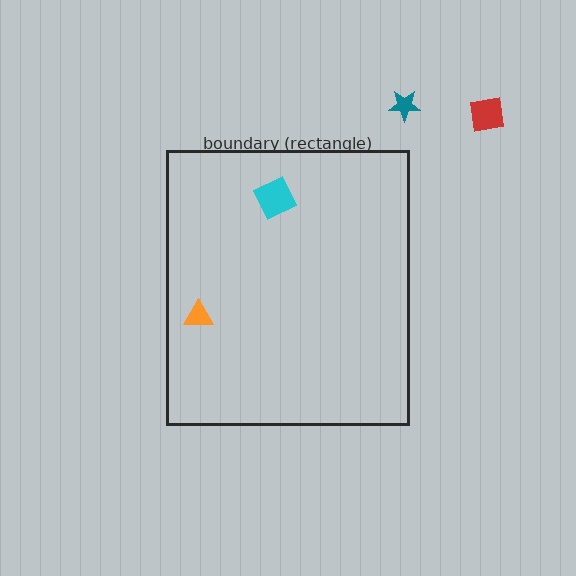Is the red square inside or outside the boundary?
Outside.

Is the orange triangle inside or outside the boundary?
Inside.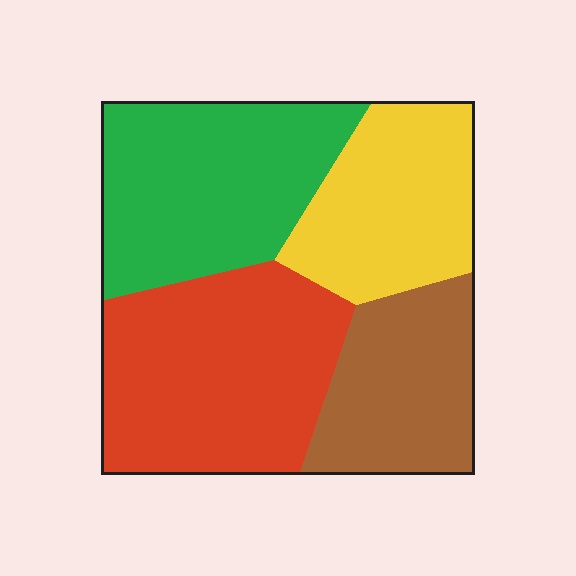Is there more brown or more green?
Green.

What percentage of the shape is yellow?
Yellow covers 21% of the shape.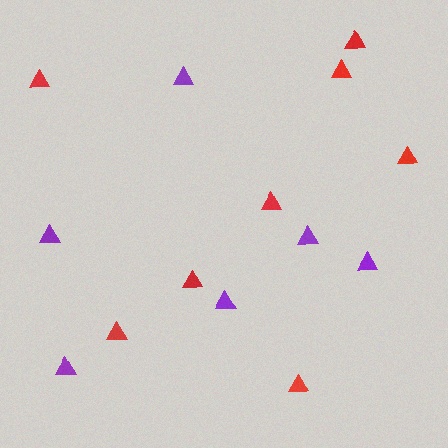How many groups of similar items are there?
There are 2 groups: one group of purple triangles (6) and one group of red triangles (8).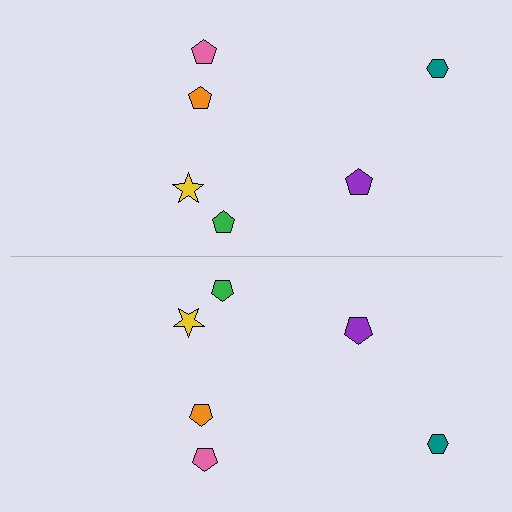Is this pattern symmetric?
Yes, this pattern has bilateral (reflection) symmetry.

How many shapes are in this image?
There are 12 shapes in this image.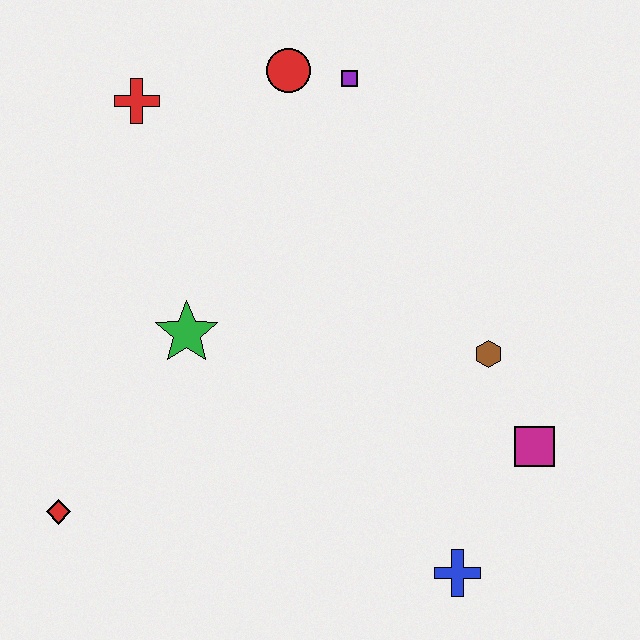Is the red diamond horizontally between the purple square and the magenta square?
No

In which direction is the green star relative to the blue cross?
The green star is to the left of the blue cross.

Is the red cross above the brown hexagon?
Yes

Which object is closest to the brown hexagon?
The magenta square is closest to the brown hexagon.